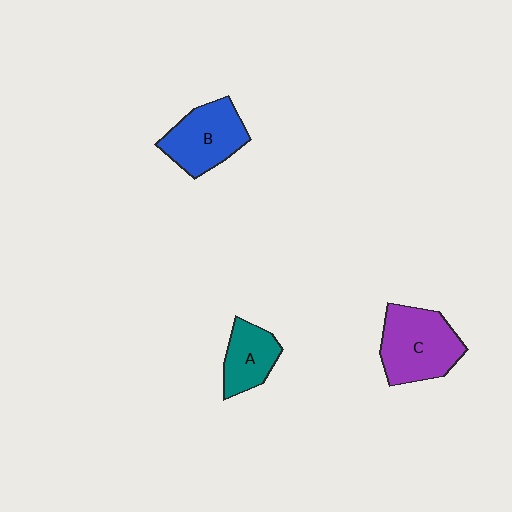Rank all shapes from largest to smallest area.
From largest to smallest: C (purple), B (blue), A (teal).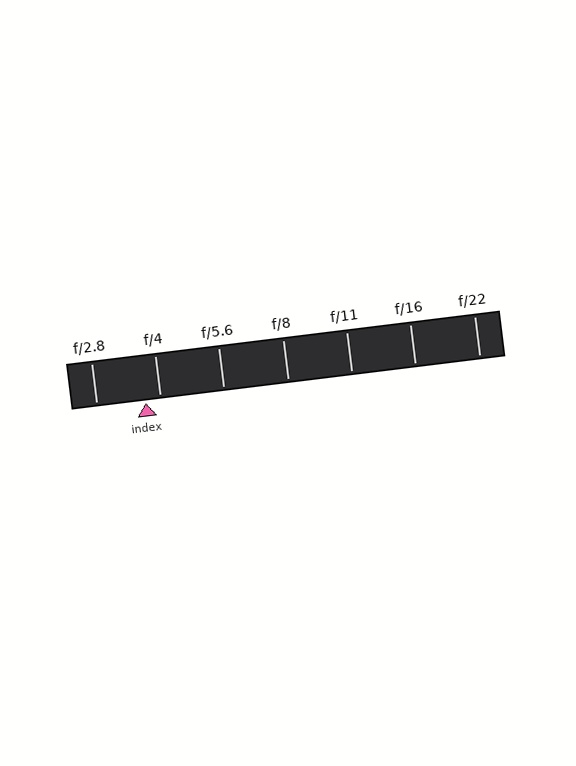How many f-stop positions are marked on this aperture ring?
There are 7 f-stop positions marked.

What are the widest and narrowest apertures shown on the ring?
The widest aperture shown is f/2.8 and the narrowest is f/22.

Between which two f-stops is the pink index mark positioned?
The index mark is between f/2.8 and f/4.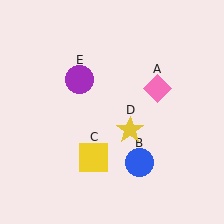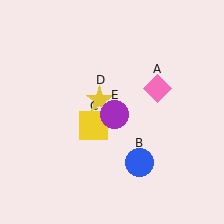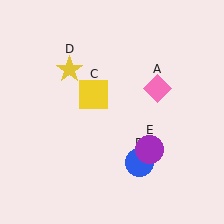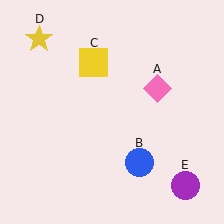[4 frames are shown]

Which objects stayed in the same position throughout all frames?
Pink diamond (object A) and blue circle (object B) remained stationary.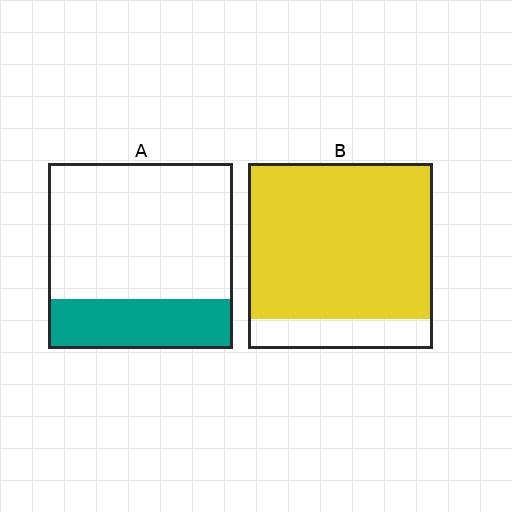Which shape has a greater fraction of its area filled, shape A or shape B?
Shape B.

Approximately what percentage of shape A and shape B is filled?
A is approximately 25% and B is approximately 85%.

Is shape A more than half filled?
No.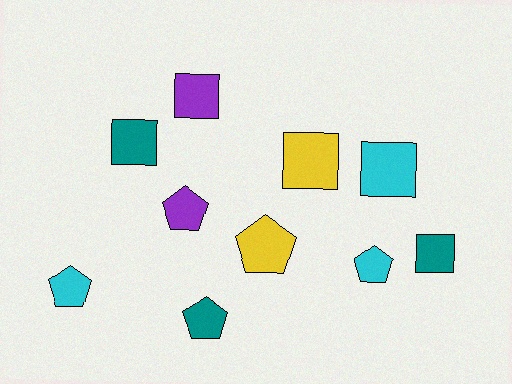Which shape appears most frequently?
Pentagon, with 5 objects.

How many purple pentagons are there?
There is 1 purple pentagon.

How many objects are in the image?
There are 10 objects.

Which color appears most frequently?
Cyan, with 3 objects.